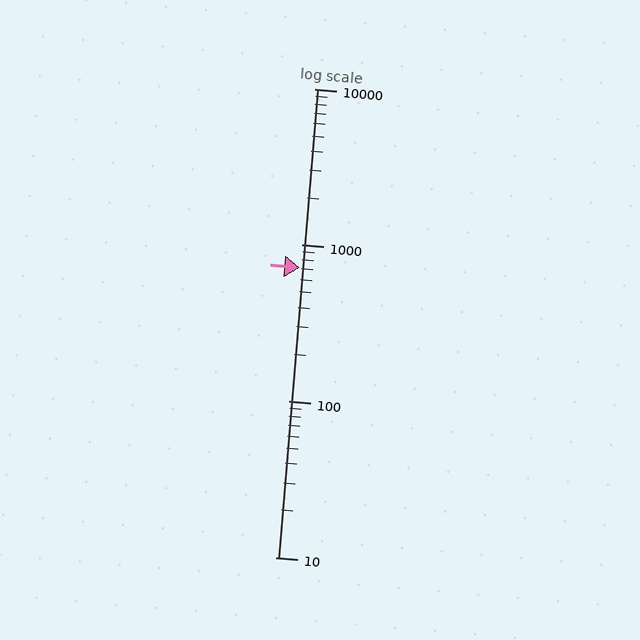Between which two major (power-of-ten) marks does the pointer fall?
The pointer is between 100 and 1000.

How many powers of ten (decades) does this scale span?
The scale spans 3 decades, from 10 to 10000.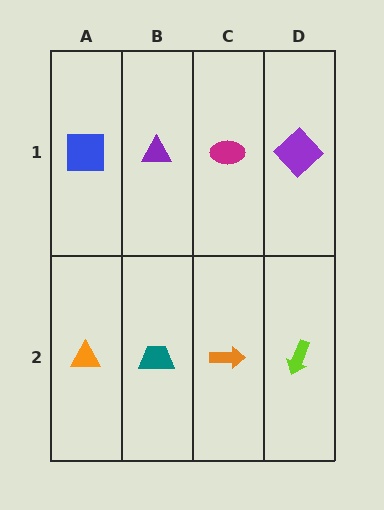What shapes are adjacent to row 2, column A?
A blue square (row 1, column A), a teal trapezoid (row 2, column B).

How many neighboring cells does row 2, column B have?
3.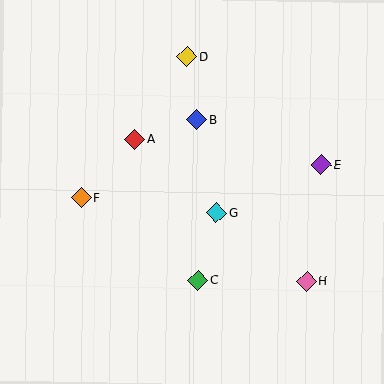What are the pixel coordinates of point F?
Point F is at (81, 198).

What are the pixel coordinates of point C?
Point C is at (198, 280).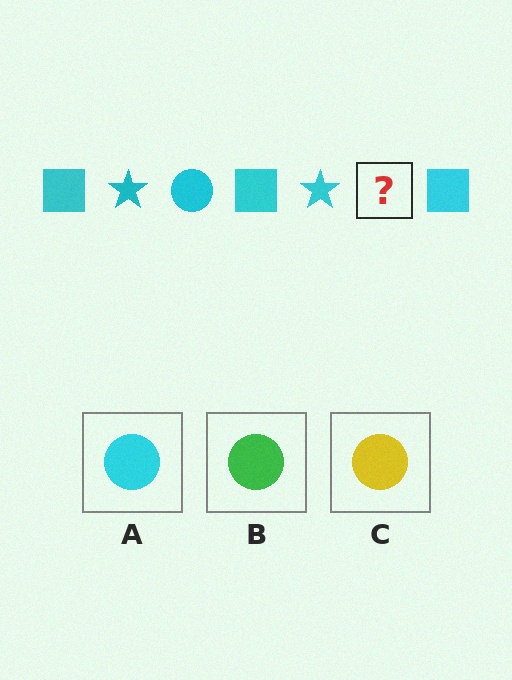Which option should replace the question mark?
Option A.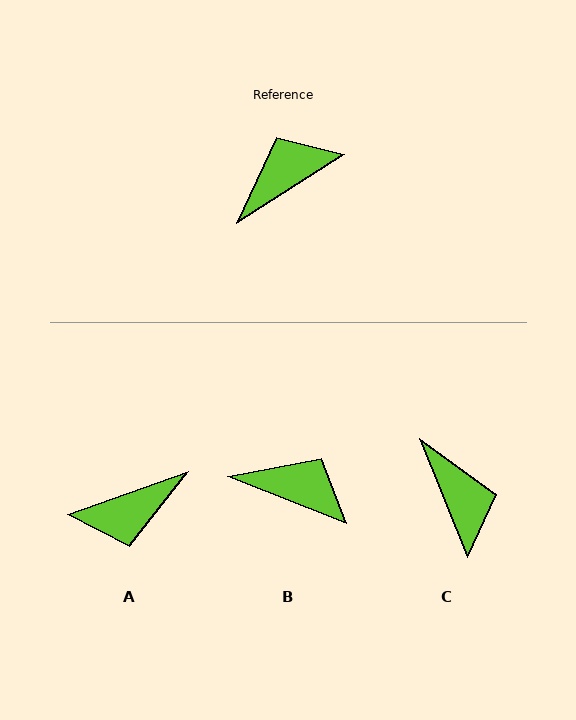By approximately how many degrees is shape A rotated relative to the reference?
Approximately 167 degrees counter-clockwise.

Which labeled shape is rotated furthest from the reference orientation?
A, about 167 degrees away.